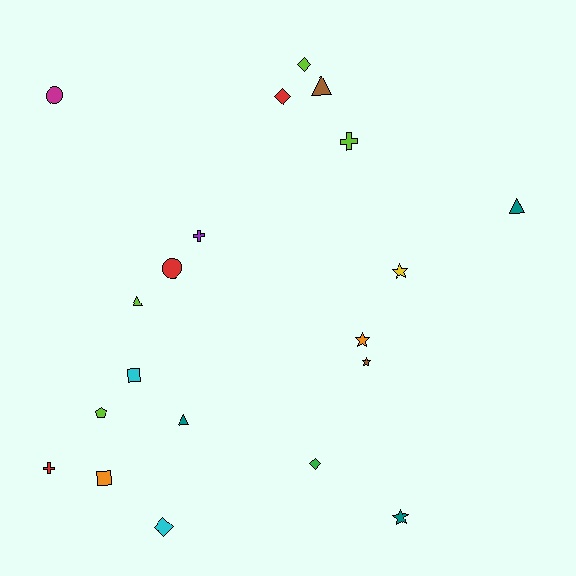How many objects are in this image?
There are 20 objects.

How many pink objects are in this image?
There are no pink objects.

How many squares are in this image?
There are 2 squares.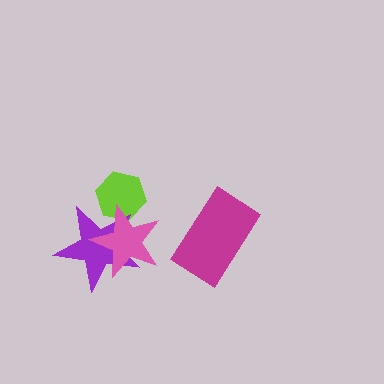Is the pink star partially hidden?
No, no other shape covers it.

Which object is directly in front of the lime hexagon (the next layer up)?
The purple star is directly in front of the lime hexagon.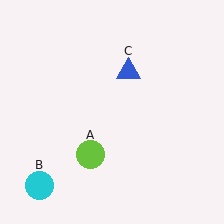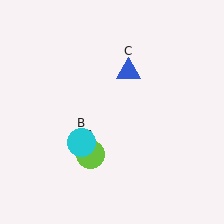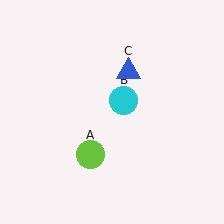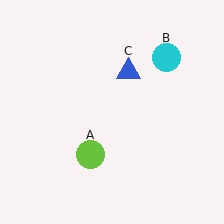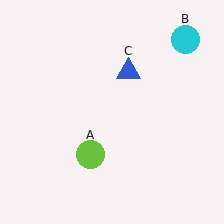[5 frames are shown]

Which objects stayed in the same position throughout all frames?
Lime circle (object A) and blue triangle (object C) remained stationary.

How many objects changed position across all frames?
1 object changed position: cyan circle (object B).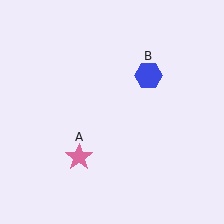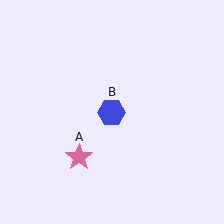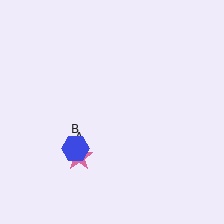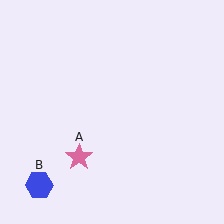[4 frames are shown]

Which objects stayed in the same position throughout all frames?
Pink star (object A) remained stationary.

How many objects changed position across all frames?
1 object changed position: blue hexagon (object B).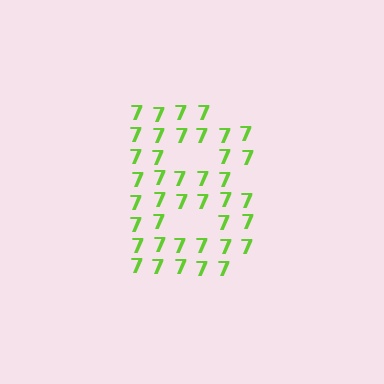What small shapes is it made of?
It is made of small digit 7's.